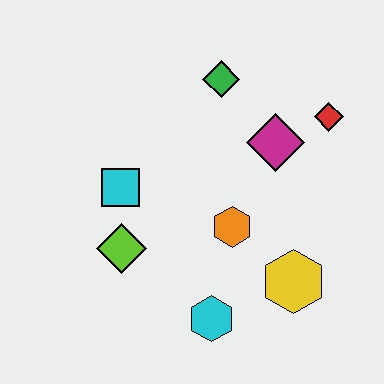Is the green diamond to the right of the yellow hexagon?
No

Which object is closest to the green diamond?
The magenta diamond is closest to the green diamond.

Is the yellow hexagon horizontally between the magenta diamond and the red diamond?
Yes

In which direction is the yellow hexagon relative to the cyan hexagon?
The yellow hexagon is to the right of the cyan hexagon.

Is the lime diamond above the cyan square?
No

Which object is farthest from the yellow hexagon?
The green diamond is farthest from the yellow hexagon.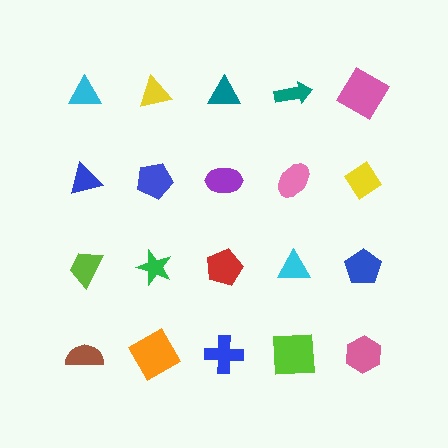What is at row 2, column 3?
A purple ellipse.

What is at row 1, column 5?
A pink diamond.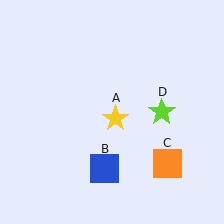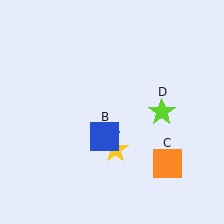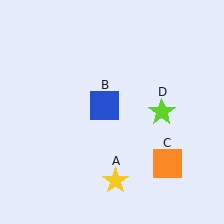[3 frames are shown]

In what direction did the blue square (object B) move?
The blue square (object B) moved up.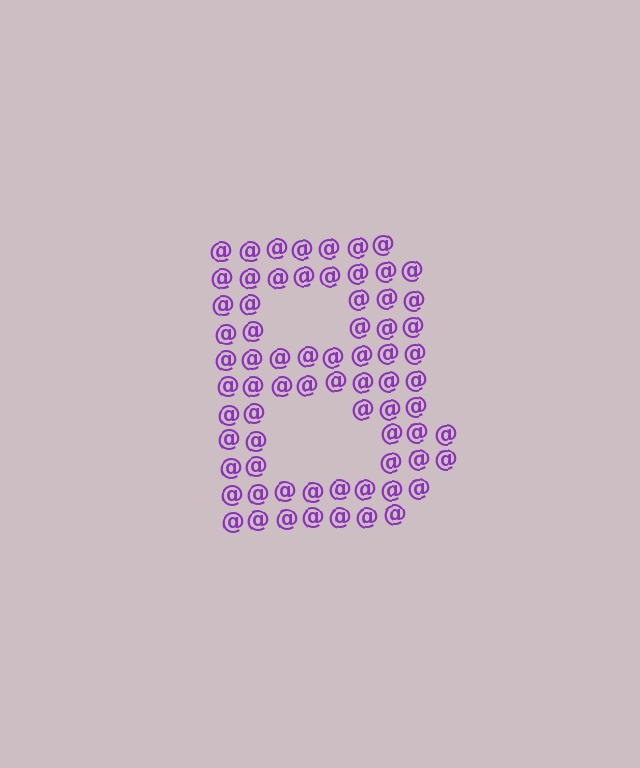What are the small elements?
The small elements are at signs.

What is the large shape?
The large shape is the letter B.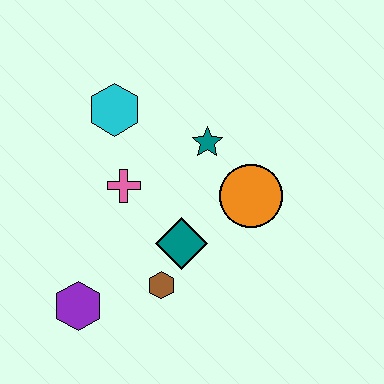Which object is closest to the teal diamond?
The brown hexagon is closest to the teal diamond.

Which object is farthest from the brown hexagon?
The cyan hexagon is farthest from the brown hexagon.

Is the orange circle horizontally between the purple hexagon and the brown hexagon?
No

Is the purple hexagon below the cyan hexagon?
Yes